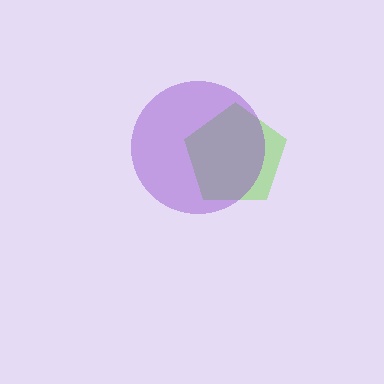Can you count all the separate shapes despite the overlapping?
Yes, there are 2 separate shapes.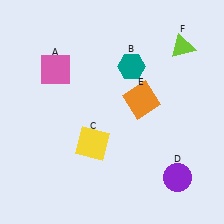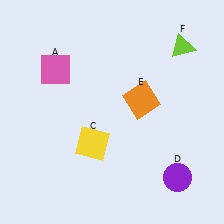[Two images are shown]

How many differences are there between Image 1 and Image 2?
There is 1 difference between the two images.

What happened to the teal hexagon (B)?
The teal hexagon (B) was removed in Image 2. It was in the top-right area of Image 1.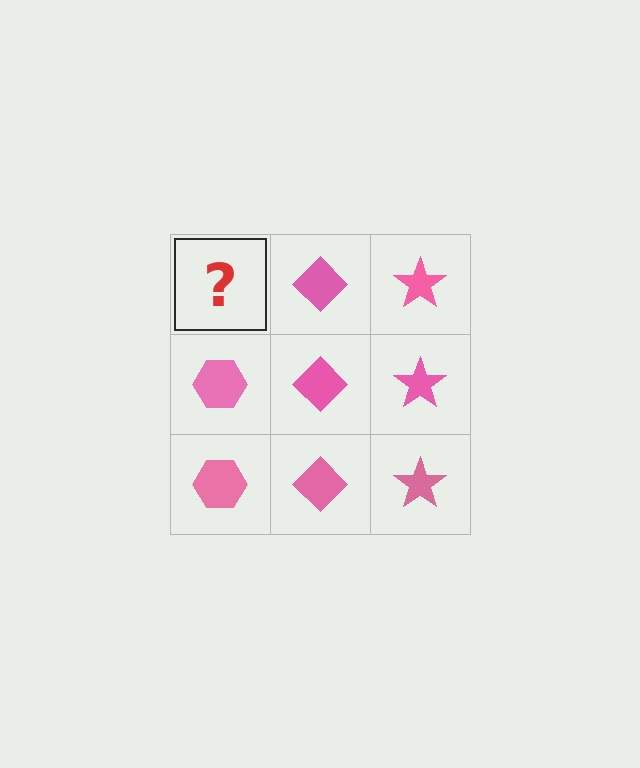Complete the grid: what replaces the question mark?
The question mark should be replaced with a pink hexagon.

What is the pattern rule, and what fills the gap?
The rule is that each column has a consistent shape. The gap should be filled with a pink hexagon.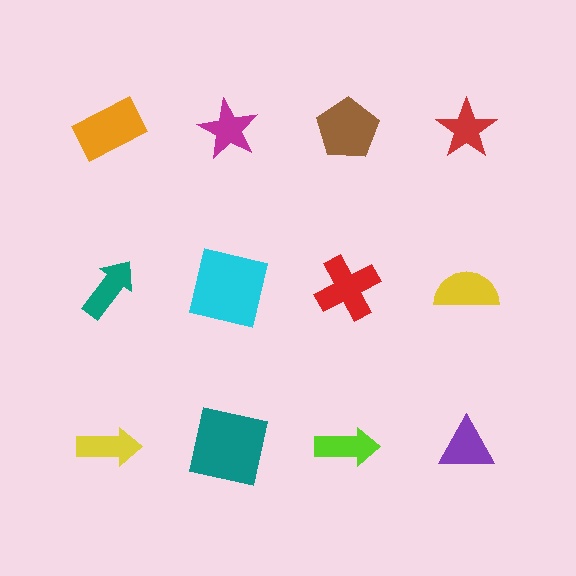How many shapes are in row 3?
4 shapes.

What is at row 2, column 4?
A yellow semicircle.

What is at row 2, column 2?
A cyan square.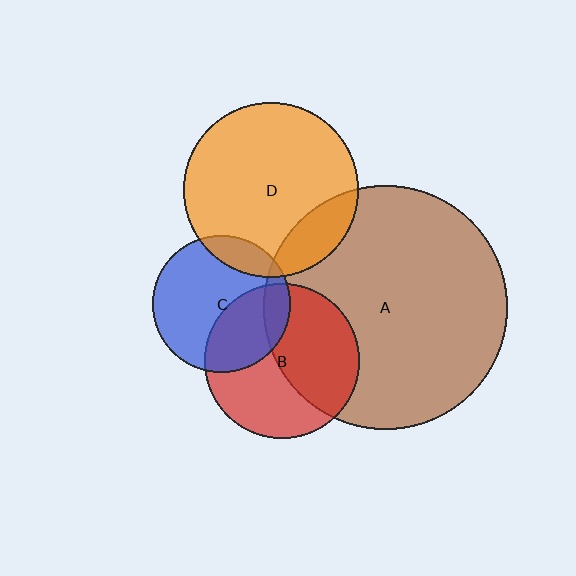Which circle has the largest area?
Circle A (brown).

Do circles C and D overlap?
Yes.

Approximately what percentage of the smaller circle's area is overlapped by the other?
Approximately 15%.